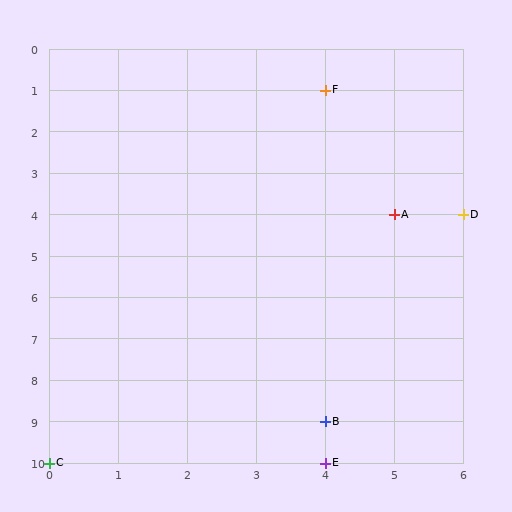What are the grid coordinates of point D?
Point D is at grid coordinates (6, 4).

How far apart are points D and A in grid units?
Points D and A are 1 column apart.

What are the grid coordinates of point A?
Point A is at grid coordinates (5, 4).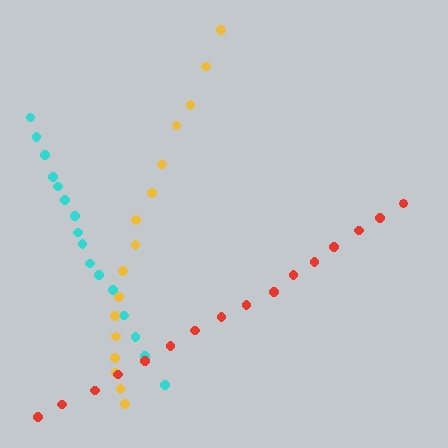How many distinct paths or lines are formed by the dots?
There are 3 distinct paths.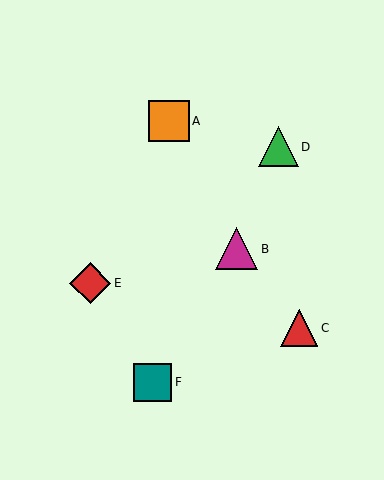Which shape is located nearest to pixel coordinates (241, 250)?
The magenta triangle (labeled B) at (236, 249) is nearest to that location.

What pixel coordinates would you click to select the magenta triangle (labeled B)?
Click at (236, 249) to select the magenta triangle B.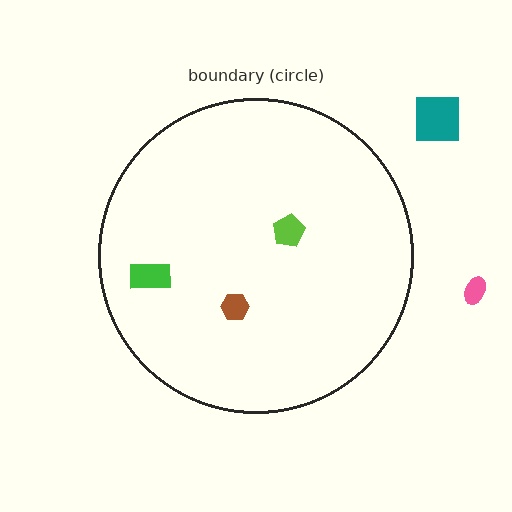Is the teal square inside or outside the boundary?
Outside.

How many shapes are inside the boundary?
3 inside, 2 outside.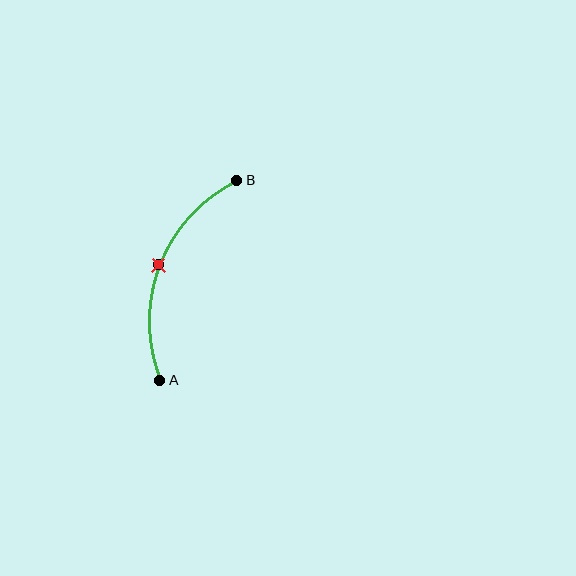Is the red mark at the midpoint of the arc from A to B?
Yes. The red mark lies on the arc at equal arc-length from both A and B — it is the arc midpoint.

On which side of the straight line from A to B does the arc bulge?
The arc bulges to the left of the straight line connecting A and B.